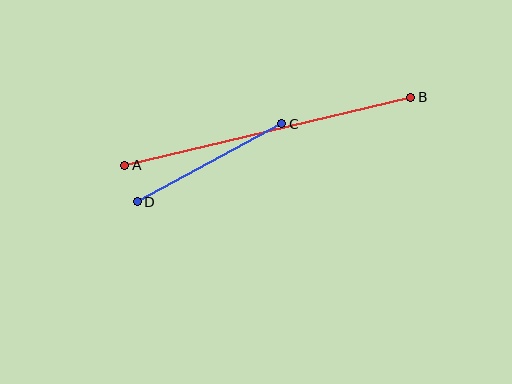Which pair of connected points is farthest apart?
Points A and B are farthest apart.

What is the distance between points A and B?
The distance is approximately 294 pixels.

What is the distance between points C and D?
The distance is approximately 164 pixels.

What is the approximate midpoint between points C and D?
The midpoint is at approximately (209, 163) pixels.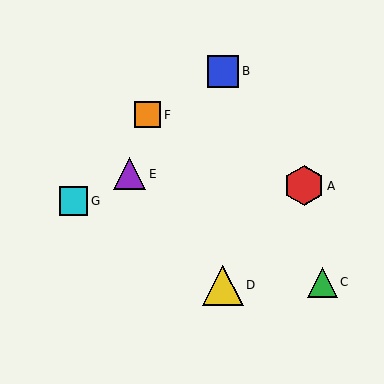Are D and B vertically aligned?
Yes, both are at x≈223.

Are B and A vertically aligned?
No, B is at x≈223 and A is at x≈304.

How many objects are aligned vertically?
2 objects (B, D) are aligned vertically.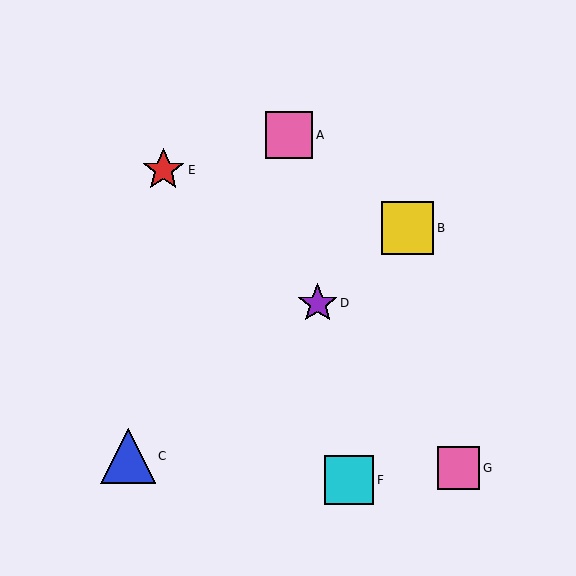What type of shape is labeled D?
Shape D is a purple star.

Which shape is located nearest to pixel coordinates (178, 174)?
The red star (labeled E) at (163, 170) is nearest to that location.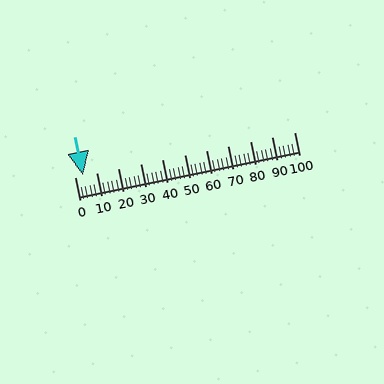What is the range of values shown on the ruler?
The ruler shows values from 0 to 100.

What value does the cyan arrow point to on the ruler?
The cyan arrow points to approximately 4.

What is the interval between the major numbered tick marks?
The major tick marks are spaced 10 units apart.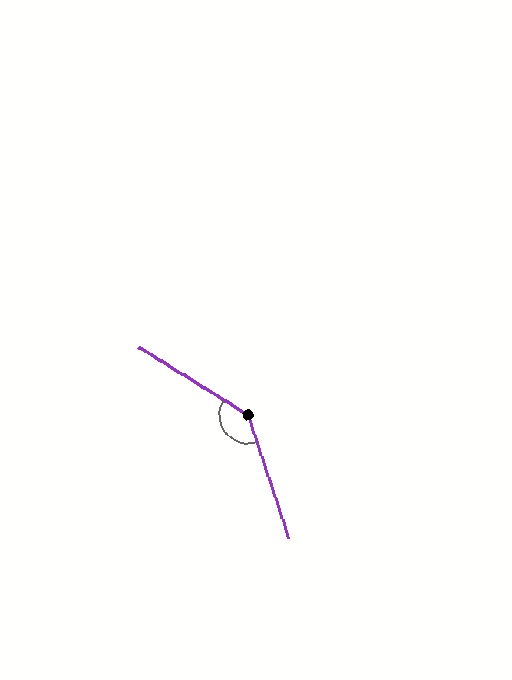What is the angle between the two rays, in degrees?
Approximately 140 degrees.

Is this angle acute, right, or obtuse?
It is obtuse.